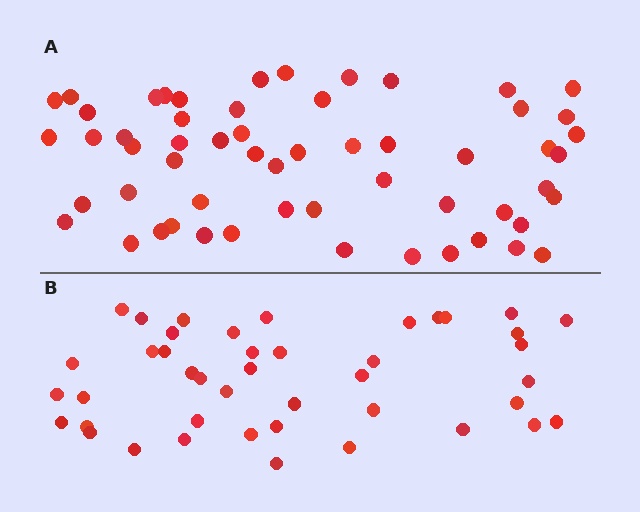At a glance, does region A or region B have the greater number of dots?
Region A (the top region) has more dots.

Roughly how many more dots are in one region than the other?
Region A has approximately 15 more dots than region B.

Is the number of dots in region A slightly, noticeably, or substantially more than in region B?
Region A has noticeably more, but not dramatically so. The ratio is roughly 1.3 to 1.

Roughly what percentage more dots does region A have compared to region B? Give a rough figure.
About 35% more.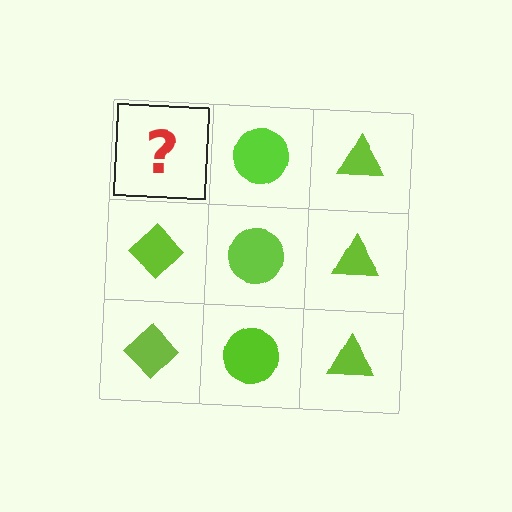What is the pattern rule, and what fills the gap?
The rule is that each column has a consistent shape. The gap should be filled with a lime diamond.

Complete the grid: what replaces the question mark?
The question mark should be replaced with a lime diamond.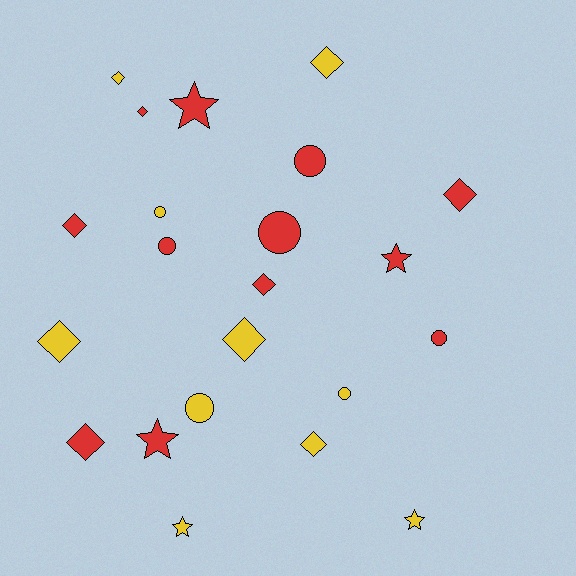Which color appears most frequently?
Red, with 12 objects.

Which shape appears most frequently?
Diamond, with 10 objects.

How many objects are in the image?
There are 22 objects.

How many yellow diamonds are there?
There are 5 yellow diamonds.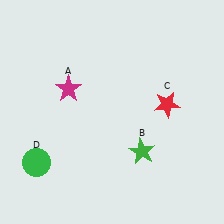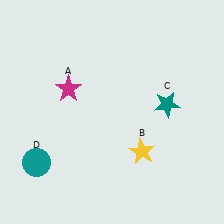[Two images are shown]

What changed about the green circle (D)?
In Image 1, D is green. In Image 2, it changed to teal.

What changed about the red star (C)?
In Image 1, C is red. In Image 2, it changed to teal.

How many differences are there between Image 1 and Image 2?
There are 3 differences between the two images.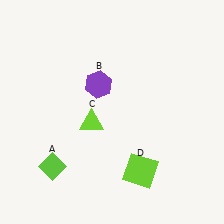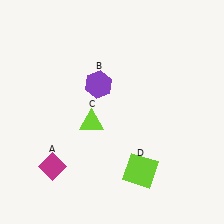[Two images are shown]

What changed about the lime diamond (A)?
In Image 1, A is lime. In Image 2, it changed to magenta.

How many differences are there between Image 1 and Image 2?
There is 1 difference between the two images.